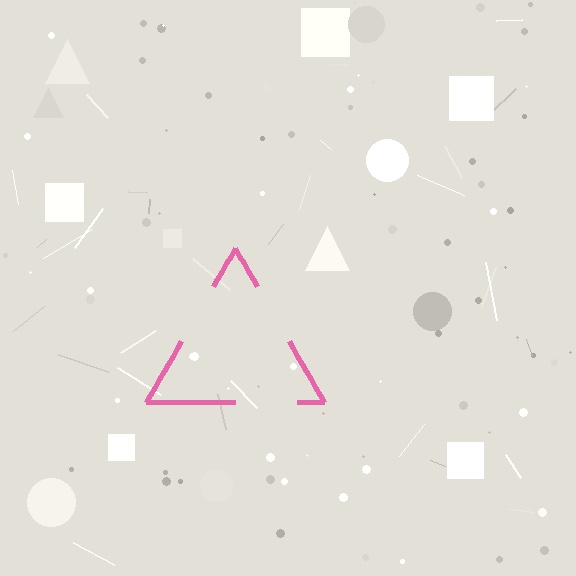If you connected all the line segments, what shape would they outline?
They would outline a triangle.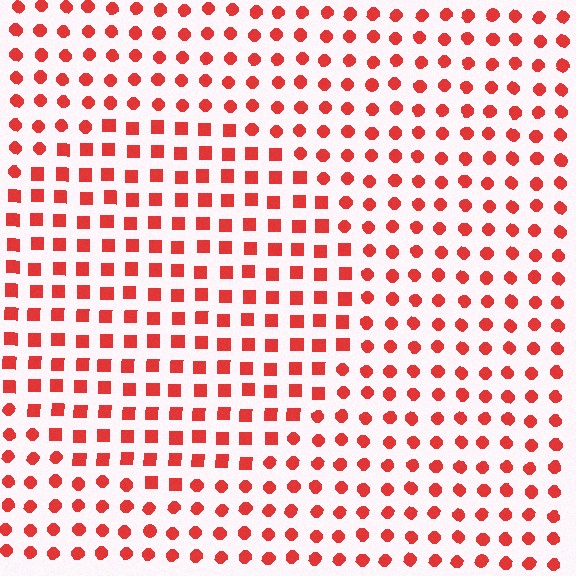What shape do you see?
I see a circle.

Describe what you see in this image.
The image is filled with small red elements arranged in a uniform grid. A circle-shaped region contains squares, while the surrounding area contains circles. The boundary is defined purely by the change in element shape.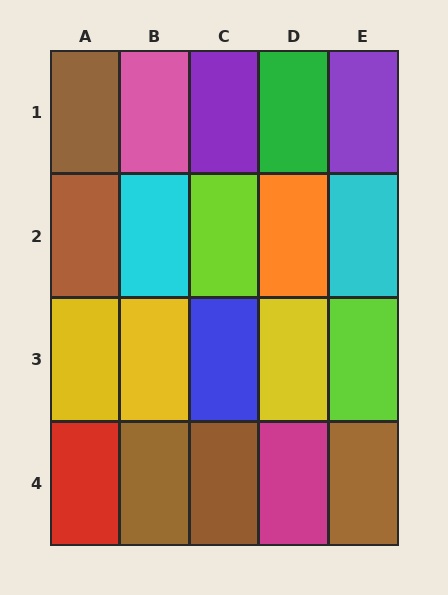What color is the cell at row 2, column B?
Cyan.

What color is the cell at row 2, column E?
Cyan.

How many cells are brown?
5 cells are brown.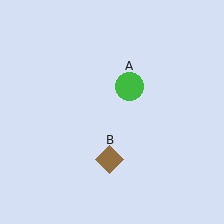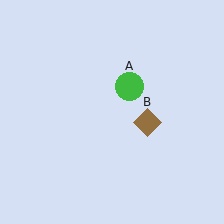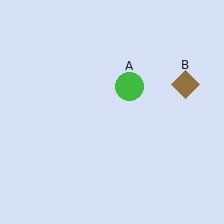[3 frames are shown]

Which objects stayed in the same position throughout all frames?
Green circle (object A) remained stationary.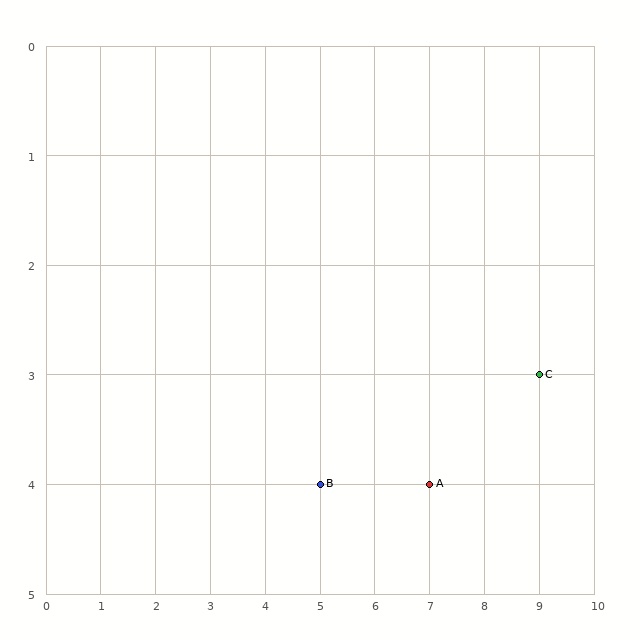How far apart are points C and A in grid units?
Points C and A are 2 columns and 1 row apart (about 2.2 grid units diagonally).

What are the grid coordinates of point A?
Point A is at grid coordinates (7, 4).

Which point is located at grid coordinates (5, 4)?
Point B is at (5, 4).